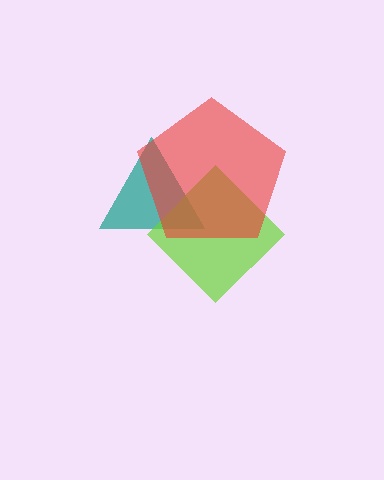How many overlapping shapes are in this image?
There are 3 overlapping shapes in the image.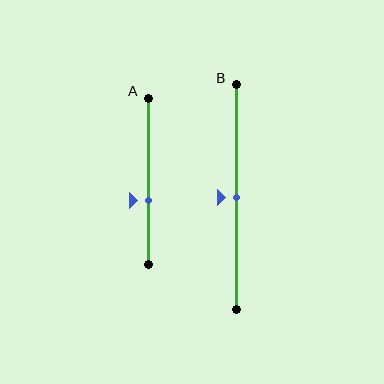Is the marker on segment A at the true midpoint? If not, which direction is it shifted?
No, the marker on segment A is shifted downward by about 12% of the segment length.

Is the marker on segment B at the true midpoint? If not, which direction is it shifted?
Yes, the marker on segment B is at the true midpoint.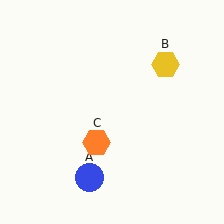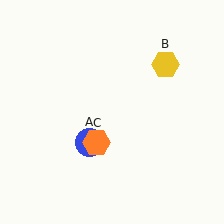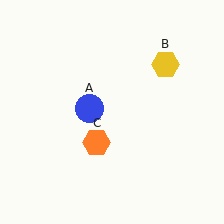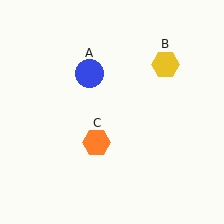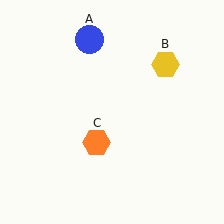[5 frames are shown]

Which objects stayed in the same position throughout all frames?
Yellow hexagon (object B) and orange hexagon (object C) remained stationary.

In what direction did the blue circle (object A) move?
The blue circle (object A) moved up.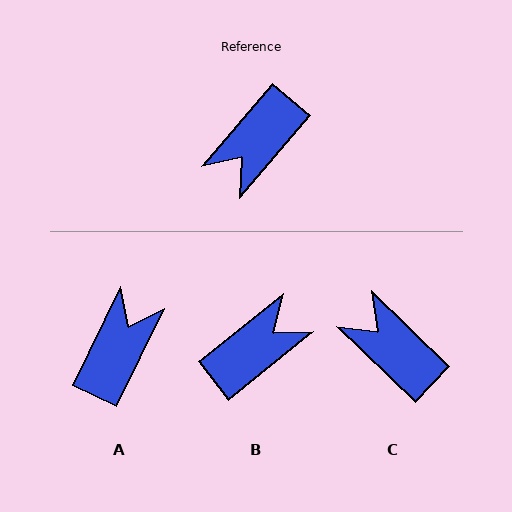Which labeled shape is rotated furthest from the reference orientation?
B, about 169 degrees away.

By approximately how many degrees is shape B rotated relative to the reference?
Approximately 169 degrees counter-clockwise.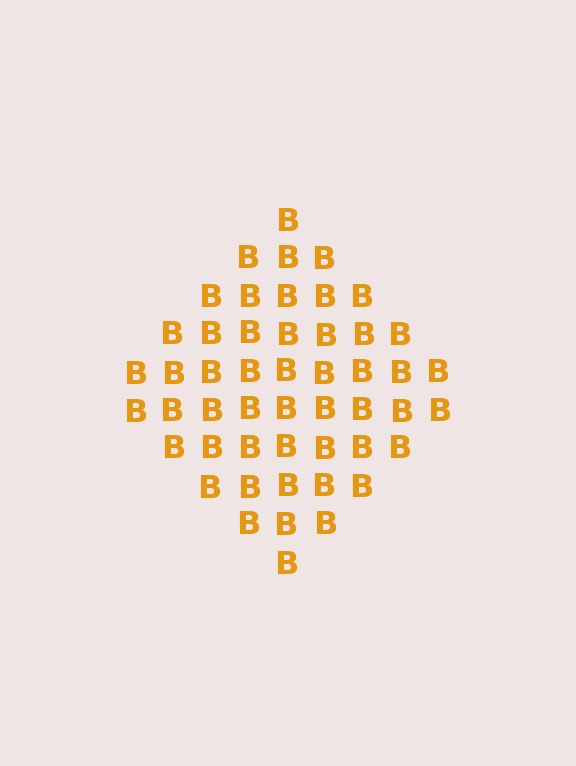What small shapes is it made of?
It is made of small letter B's.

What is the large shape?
The large shape is a diamond.